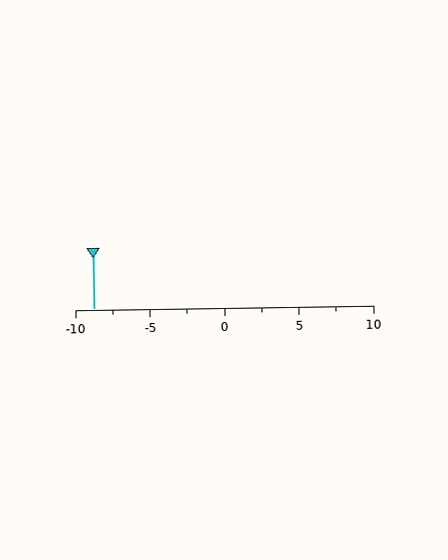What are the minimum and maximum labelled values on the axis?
The axis runs from -10 to 10.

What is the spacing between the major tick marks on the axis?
The major ticks are spaced 5 apart.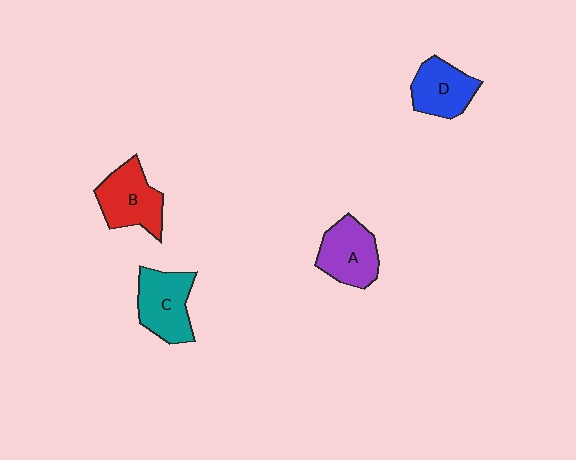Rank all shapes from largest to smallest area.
From largest to smallest: C (teal), B (red), A (purple), D (blue).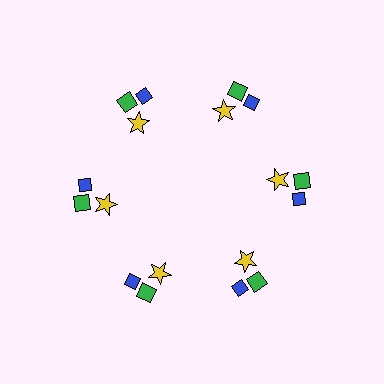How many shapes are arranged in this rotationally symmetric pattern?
There are 18 shapes, arranged in 6 groups of 3.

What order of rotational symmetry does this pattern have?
This pattern has 6-fold rotational symmetry.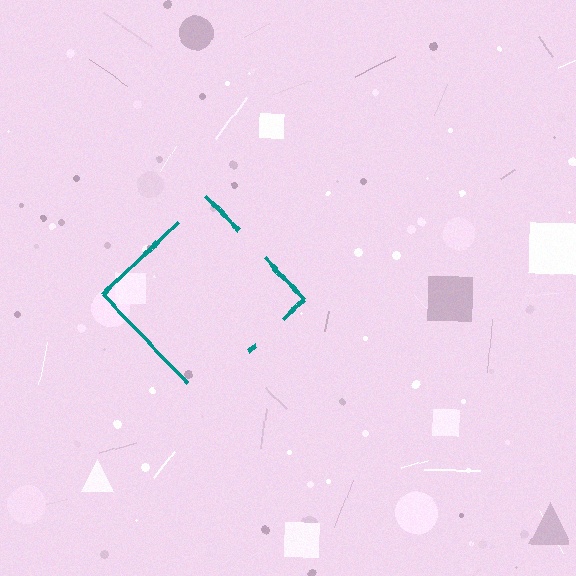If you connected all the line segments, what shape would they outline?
They would outline a diamond.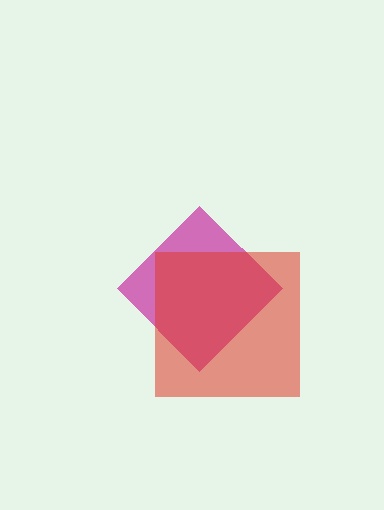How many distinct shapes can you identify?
There are 2 distinct shapes: a magenta diamond, a red square.